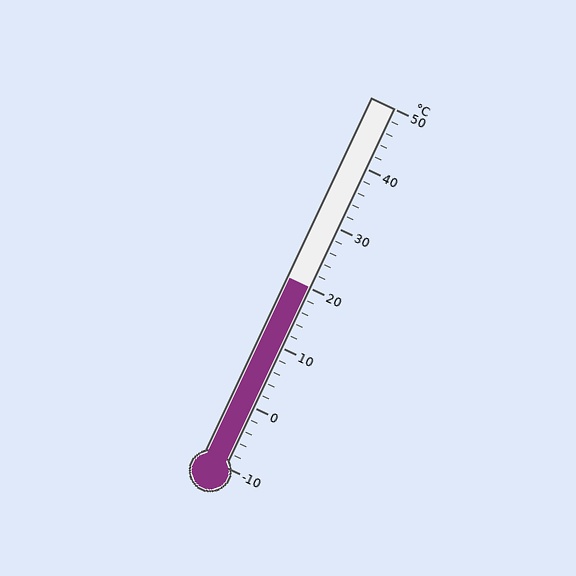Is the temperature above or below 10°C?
The temperature is above 10°C.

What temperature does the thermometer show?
The thermometer shows approximately 20°C.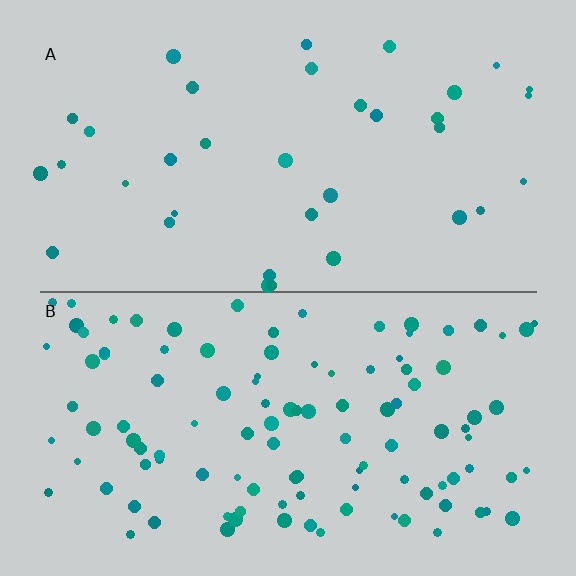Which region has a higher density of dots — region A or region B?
B (the bottom).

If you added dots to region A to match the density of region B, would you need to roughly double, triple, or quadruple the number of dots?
Approximately triple.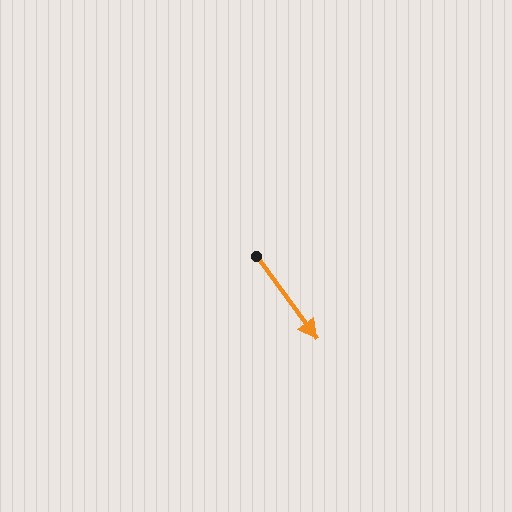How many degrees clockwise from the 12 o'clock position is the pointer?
Approximately 144 degrees.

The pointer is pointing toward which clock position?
Roughly 5 o'clock.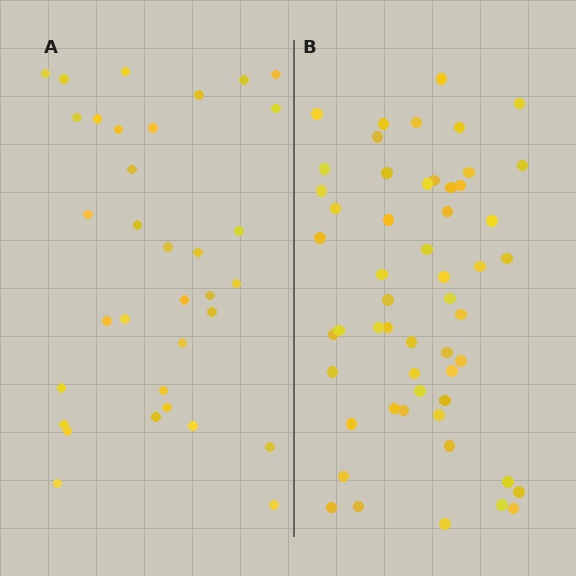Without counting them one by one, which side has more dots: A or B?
Region B (the right region) has more dots.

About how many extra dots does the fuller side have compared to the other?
Region B has approximately 20 more dots than region A.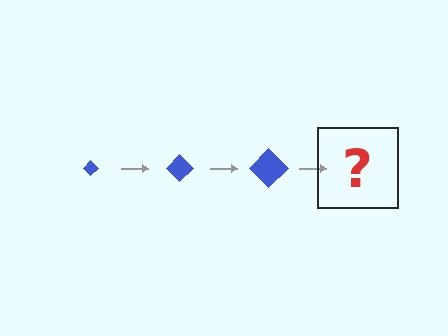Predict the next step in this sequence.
The next step is a blue diamond, larger than the previous one.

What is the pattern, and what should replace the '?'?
The pattern is that the diamond gets progressively larger each step. The '?' should be a blue diamond, larger than the previous one.